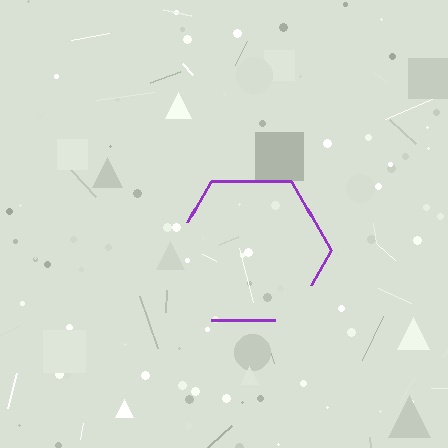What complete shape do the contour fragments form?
The contour fragments form a hexagon.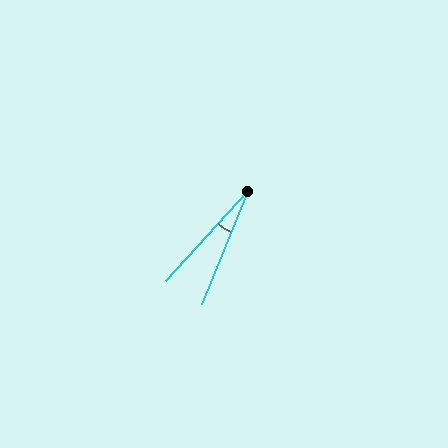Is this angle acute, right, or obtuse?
It is acute.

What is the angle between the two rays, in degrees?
Approximately 20 degrees.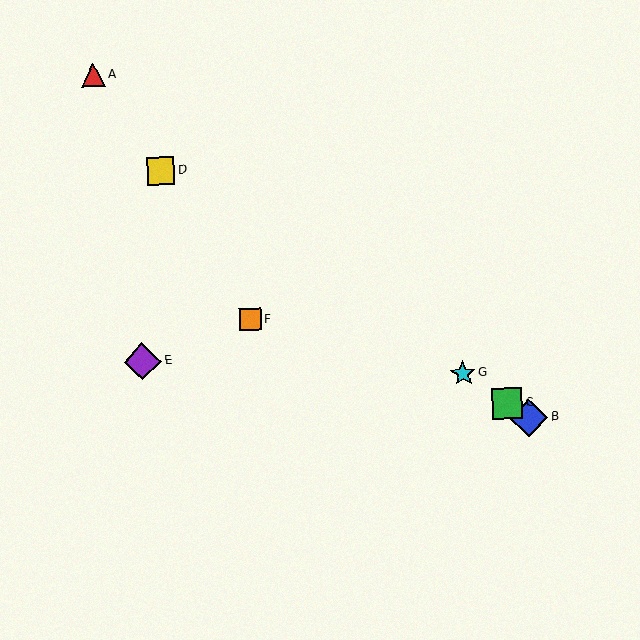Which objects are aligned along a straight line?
Objects B, C, D, G are aligned along a straight line.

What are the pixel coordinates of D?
Object D is at (161, 171).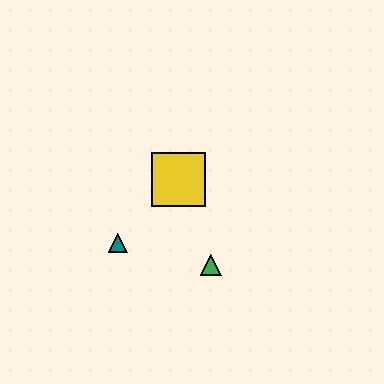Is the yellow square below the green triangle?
No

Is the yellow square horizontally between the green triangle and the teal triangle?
Yes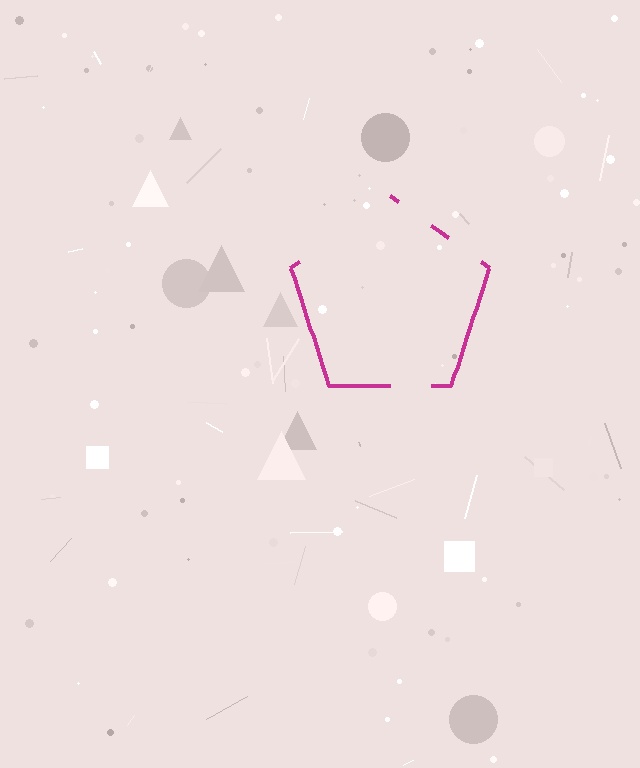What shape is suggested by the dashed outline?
The dashed outline suggests a pentagon.